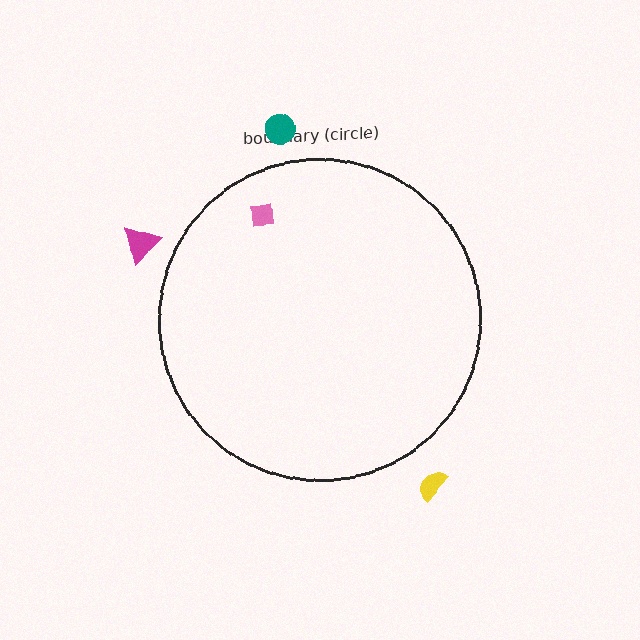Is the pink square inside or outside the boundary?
Inside.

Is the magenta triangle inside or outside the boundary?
Outside.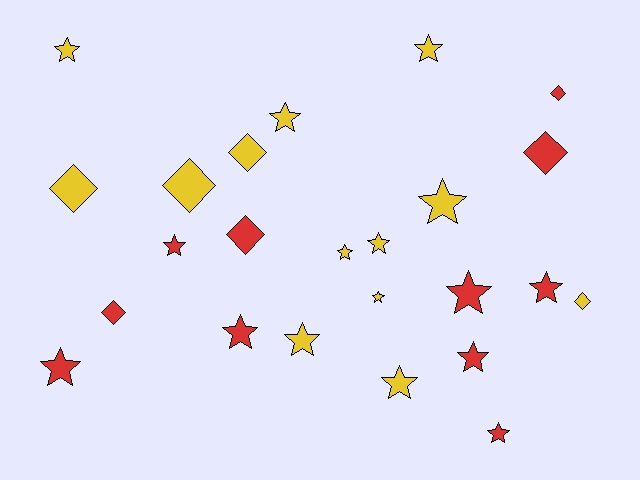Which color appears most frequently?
Yellow, with 13 objects.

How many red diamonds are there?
There are 4 red diamonds.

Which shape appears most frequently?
Star, with 16 objects.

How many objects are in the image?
There are 24 objects.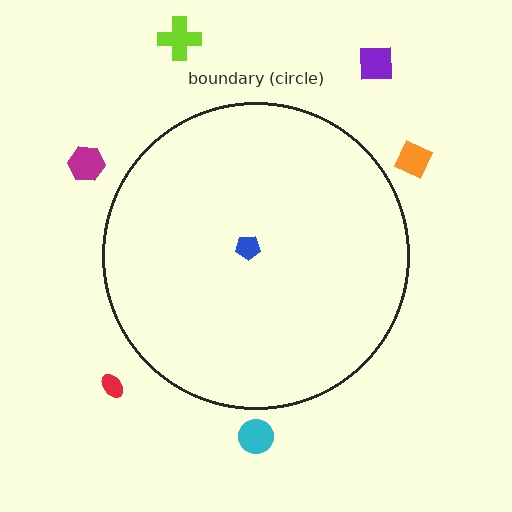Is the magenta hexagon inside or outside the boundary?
Outside.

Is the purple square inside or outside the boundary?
Outside.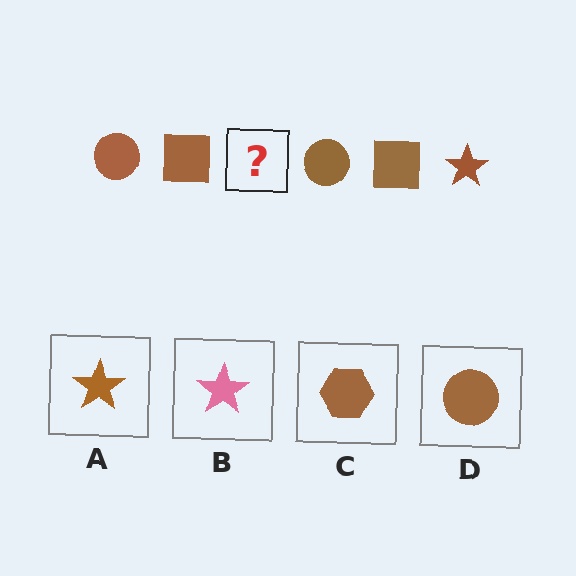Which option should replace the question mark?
Option A.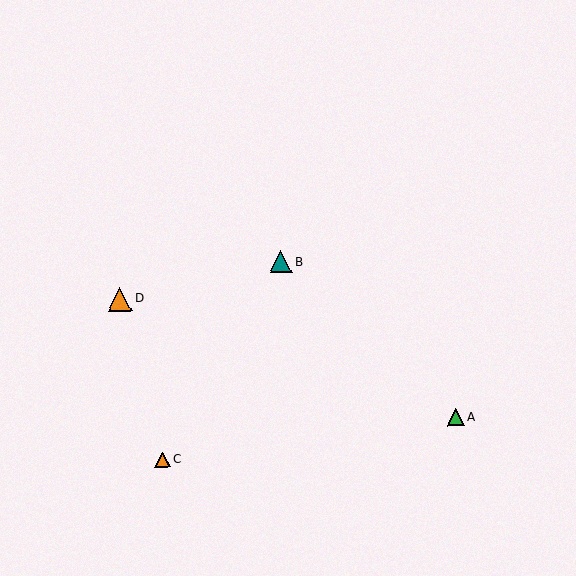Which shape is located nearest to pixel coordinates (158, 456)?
The orange triangle (labeled C) at (162, 460) is nearest to that location.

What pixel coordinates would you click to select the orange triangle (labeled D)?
Click at (120, 299) to select the orange triangle D.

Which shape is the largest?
The orange triangle (labeled D) is the largest.